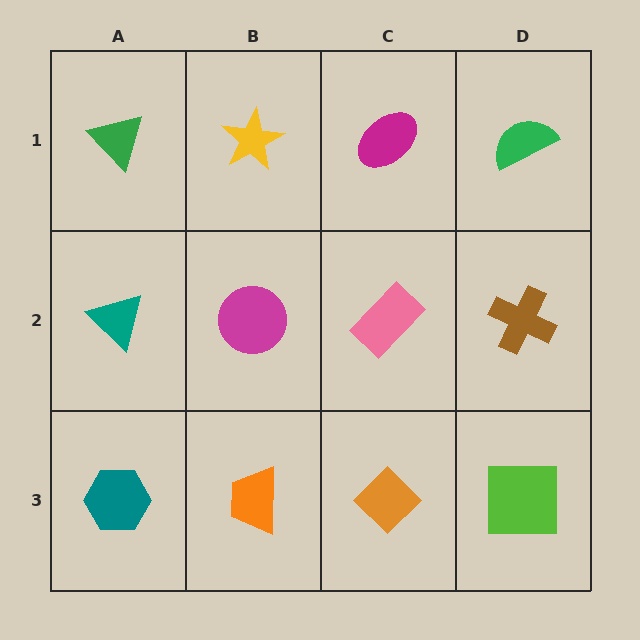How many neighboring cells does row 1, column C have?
3.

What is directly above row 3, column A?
A teal triangle.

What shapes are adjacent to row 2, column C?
A magenta ellipse (row 1, column C), an orange diamond (row 3, column C), a magenta circle (row 2, column B), a brown cross (row 2, column D).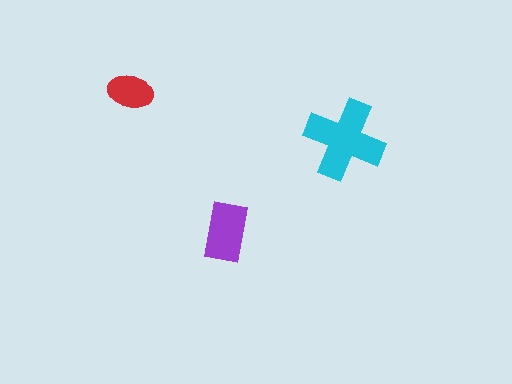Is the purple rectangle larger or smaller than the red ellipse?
Larger.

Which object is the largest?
The cyan cross.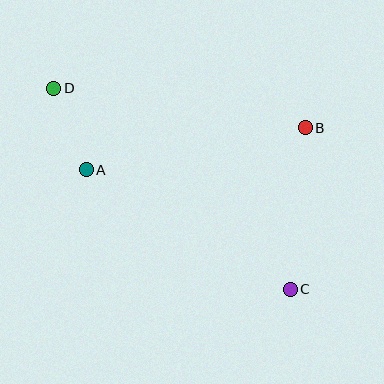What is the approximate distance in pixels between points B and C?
The distance between B and C is approximately 162 pixels.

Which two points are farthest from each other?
Points C and D are farthest from each other.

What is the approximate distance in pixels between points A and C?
The distance between A and C is approximately 236 pixels.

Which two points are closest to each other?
Points A and D are closest to each other.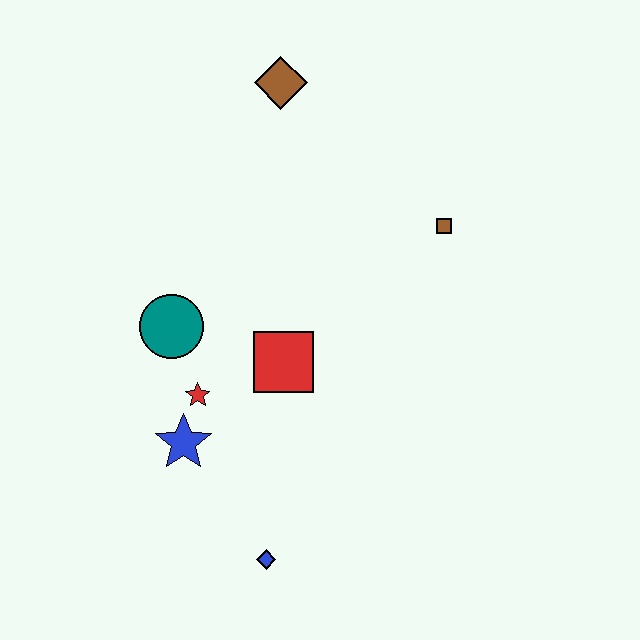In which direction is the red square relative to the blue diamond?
The red square is above the blue diamond.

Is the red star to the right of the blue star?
Yes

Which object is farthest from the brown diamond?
The blue diamond is farthest from the brown diamond.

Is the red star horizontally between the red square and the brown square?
No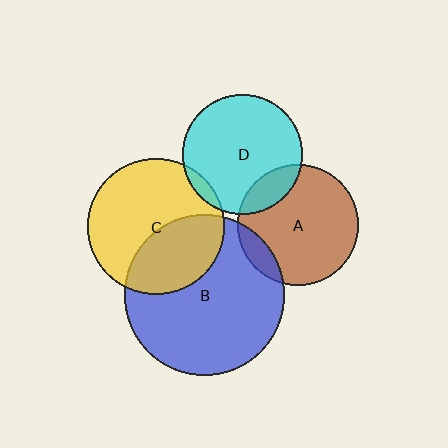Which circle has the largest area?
Circle B (blue).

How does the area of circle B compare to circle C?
Approximately 1.4 times.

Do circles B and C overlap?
Yes.